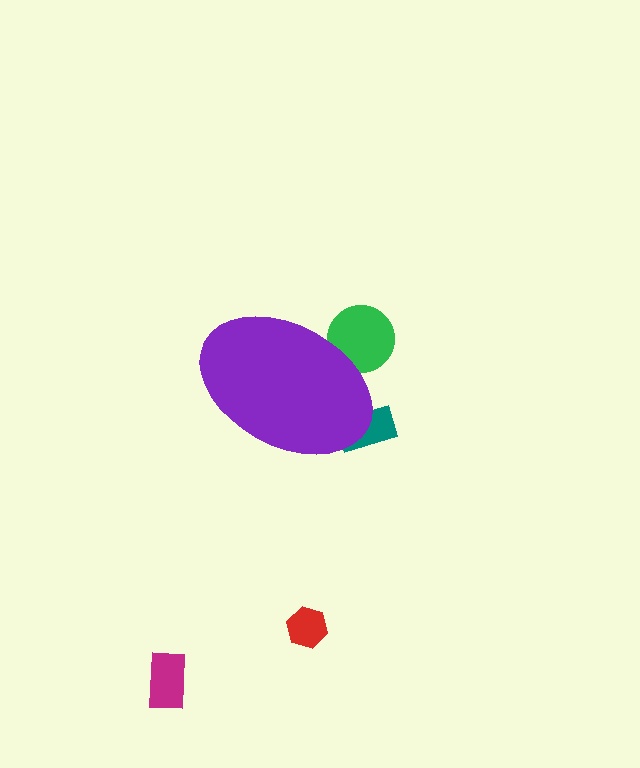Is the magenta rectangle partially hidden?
No, the magenta rectangle is fully visible.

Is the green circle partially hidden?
Yes, the green circle is partially hidden behind the purple ellipse.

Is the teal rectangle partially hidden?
Yes, the teal rectangle is partially hidden behind the purple ellipse.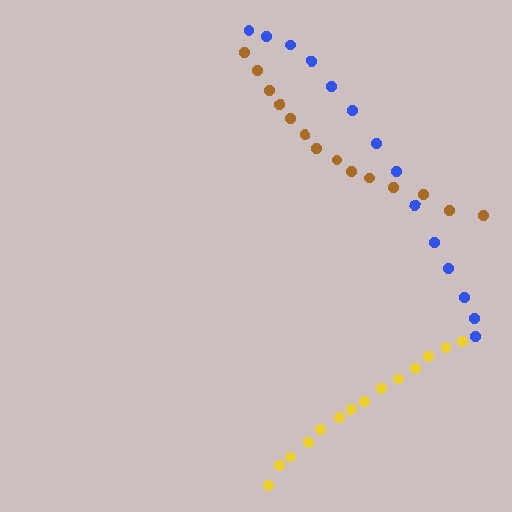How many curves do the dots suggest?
There are 3 distinct paths.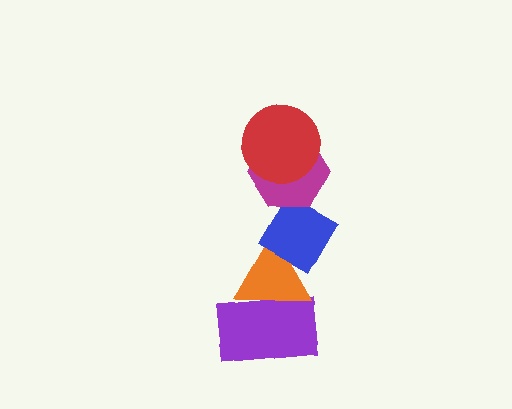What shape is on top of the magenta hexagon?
The red circle is on top of the magenta hexagon.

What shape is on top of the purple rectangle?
The orange triangle is on top of the purple rectangle.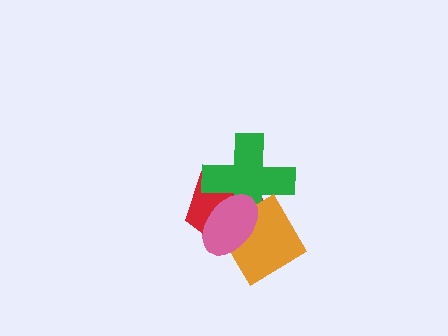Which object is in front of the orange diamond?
The pink ellipse is in front of the orange diamond.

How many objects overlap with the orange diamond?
3 objects overlap with the orange diamond.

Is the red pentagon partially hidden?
Yes, it is partially covered by another shape.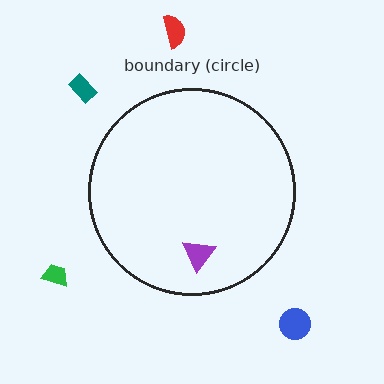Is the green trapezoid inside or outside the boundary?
Outside.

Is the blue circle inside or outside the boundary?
Outside.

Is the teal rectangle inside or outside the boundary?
Outside.